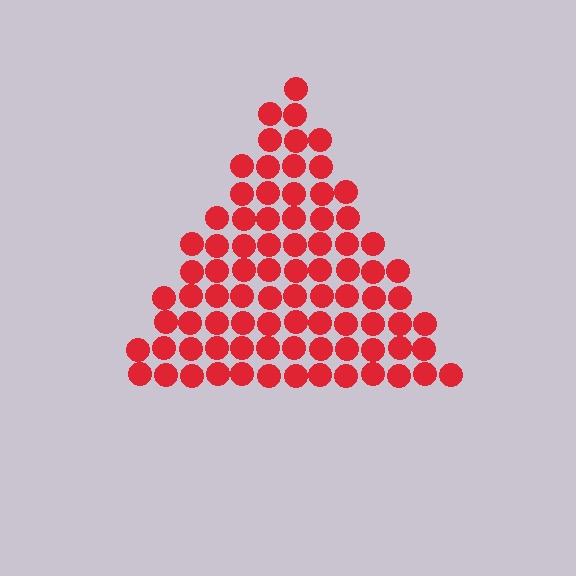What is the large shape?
The large shape is a triangle.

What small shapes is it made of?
It is made of small circles.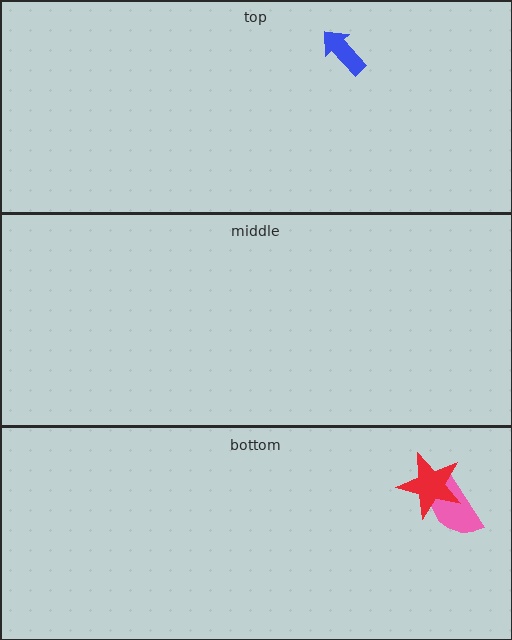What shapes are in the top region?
The blue arrow.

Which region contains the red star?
The bottom region.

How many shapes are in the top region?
1.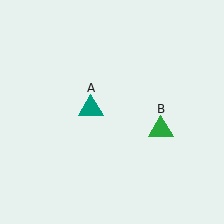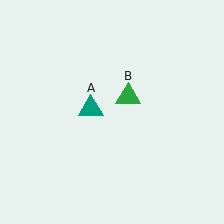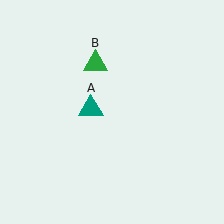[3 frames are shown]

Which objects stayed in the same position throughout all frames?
Teal triangle (object A) remained stationary.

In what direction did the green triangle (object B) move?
The green triangle (object B) moved up and to the left.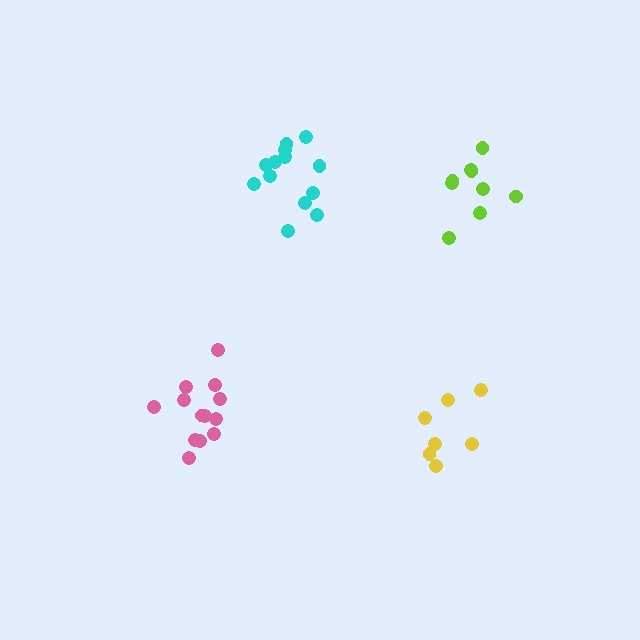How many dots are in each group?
Group 1: 7 dots, Group 2: 9 dots, Group 3: 13 dots, Group 4: 13 dots (42 total).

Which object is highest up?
The cyan cluster is topmost.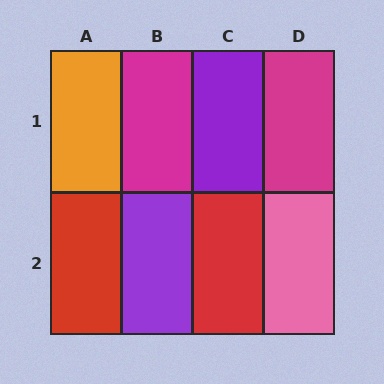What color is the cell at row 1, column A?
Orange.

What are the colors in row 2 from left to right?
Red, purple, red, pink.